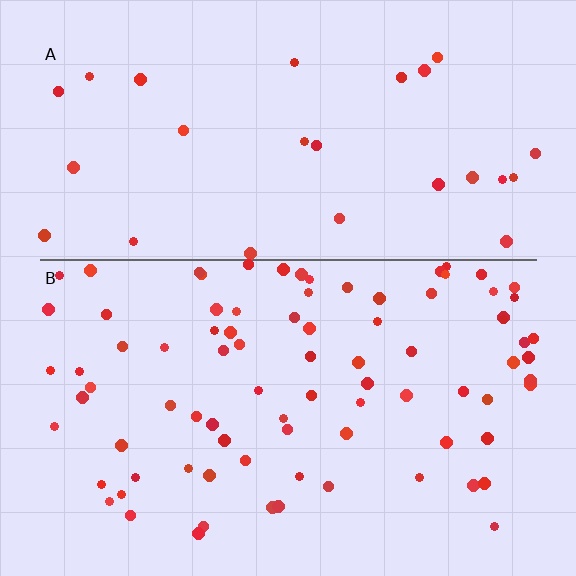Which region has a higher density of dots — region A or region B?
B (the bottom).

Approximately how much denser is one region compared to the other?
Approximately 3.1× — region B over region A.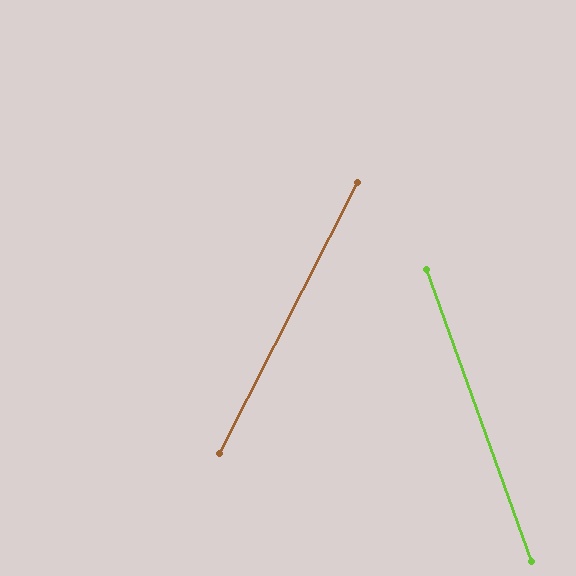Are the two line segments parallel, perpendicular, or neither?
Neither parallel nor perpendicular — they differ by about 47°.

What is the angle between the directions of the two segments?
Approximately 47 degrees.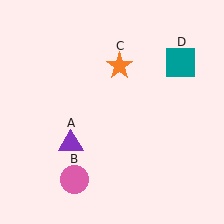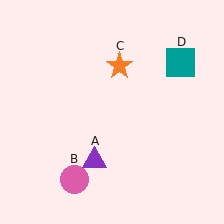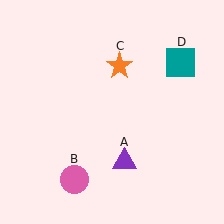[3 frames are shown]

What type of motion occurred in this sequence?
The purple triangle (object A) rotated counterclockwise around the center of the scene.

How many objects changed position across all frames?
1 object changed position: purple triangle (object A).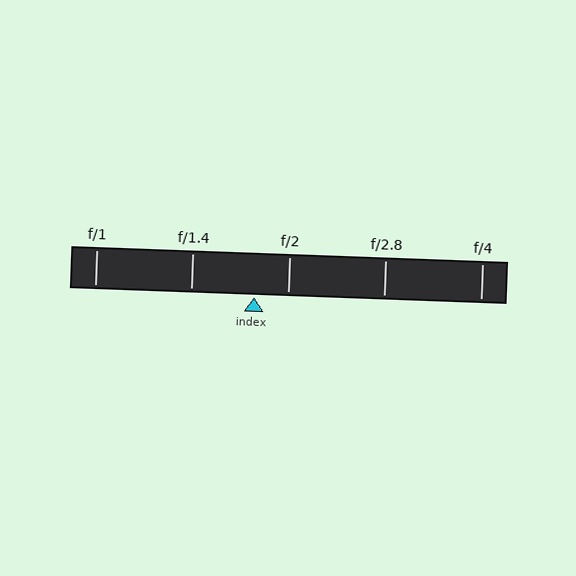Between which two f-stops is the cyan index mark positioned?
The index mark is between f/1.4 and f/2.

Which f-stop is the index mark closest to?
The index mark is closest to f/2.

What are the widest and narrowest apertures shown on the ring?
The widest aperture shown is f/1 and the narrowest is f/4.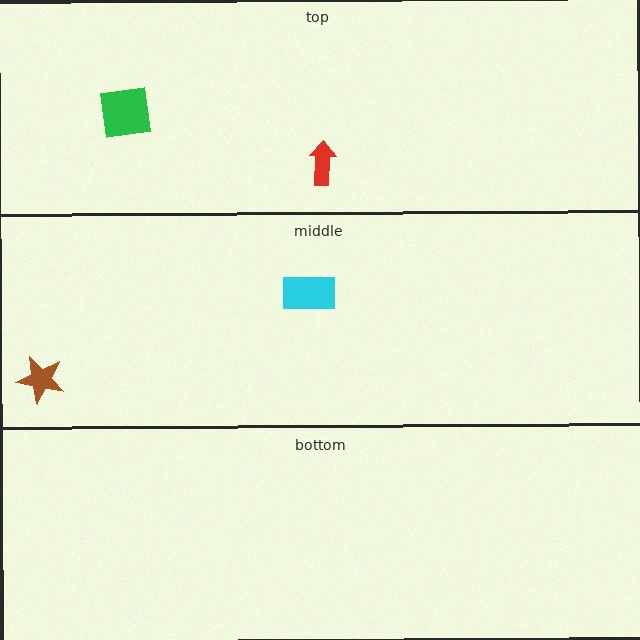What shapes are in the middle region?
The cyan rectangle, the brown star.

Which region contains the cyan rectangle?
The middle region.